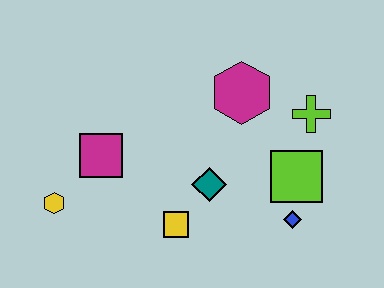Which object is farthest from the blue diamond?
The yellow hexagon is farthest from the blue diamond.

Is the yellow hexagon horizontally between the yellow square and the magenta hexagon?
No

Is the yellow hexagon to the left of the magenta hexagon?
Yes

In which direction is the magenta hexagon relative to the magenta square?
The magenta hexagon is to the right of the magenta square.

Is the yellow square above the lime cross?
No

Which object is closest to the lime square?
The blue diamond is closest to the lime square.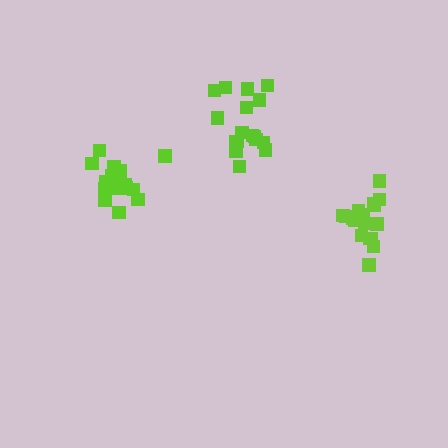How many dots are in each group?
Group 1: 18 dots, Group 2: 20 dots, Group 3: 17 dots (55 total).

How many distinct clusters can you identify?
There are 3 distinct clusters.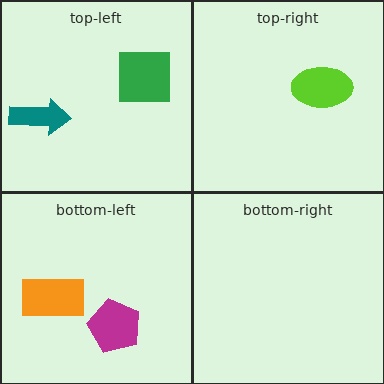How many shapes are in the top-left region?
2.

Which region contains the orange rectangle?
The bottom-left region.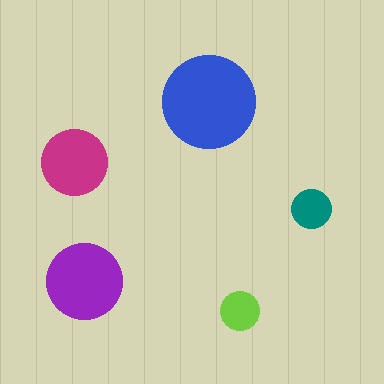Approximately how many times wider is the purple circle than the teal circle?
About 2 times wider.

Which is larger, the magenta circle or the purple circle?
The purple one.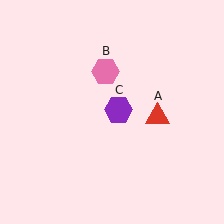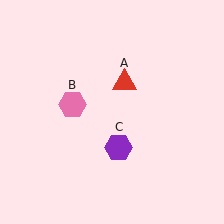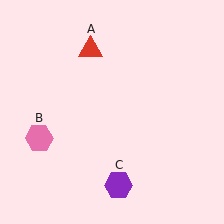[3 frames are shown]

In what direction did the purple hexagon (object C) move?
The purple hexagon (object C) moved down.